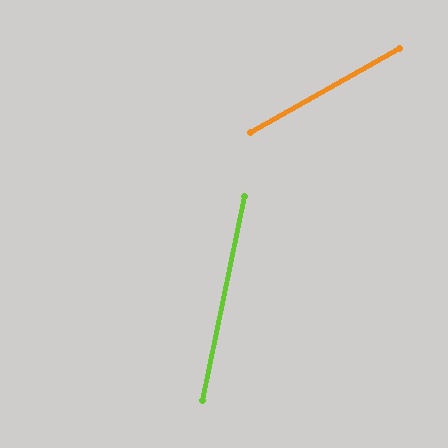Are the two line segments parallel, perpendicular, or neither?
Neither parallel nor perpendicular — they differ by about 49°.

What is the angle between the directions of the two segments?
Approximately 49 degrees.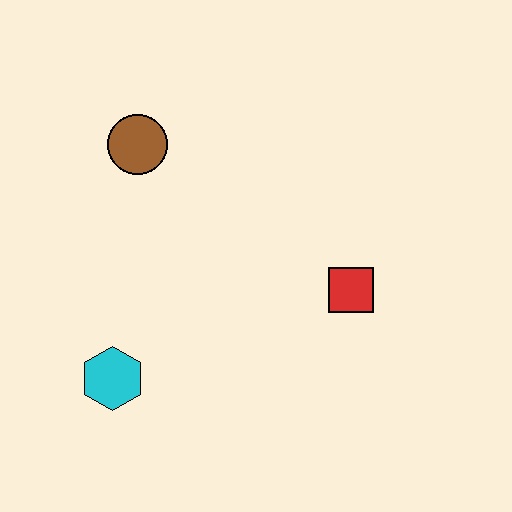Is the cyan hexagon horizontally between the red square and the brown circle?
No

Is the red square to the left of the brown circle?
No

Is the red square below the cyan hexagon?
No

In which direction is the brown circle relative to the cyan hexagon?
The brown circle is above the cyan hexagon.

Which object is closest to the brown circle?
The cyan hexagon is closest to the brown circle.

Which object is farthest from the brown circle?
The red square is farthest from the brown circle.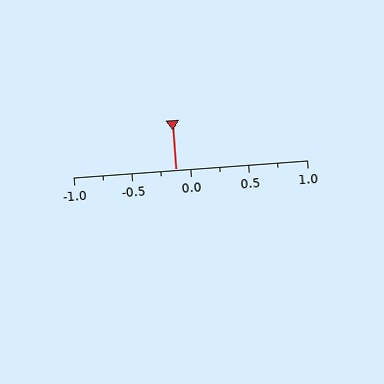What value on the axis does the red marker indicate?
The marker indicates approximately -0.12.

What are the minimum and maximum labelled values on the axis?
The axis runs from -1.0 to 1.0.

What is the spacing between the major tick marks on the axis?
The major ticks are spaced 0.5 apart.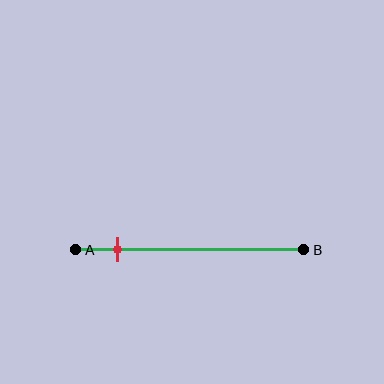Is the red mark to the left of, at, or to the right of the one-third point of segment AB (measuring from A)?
The red mark is to the left of the one-third point of segment AB.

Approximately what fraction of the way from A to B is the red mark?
The red mark is approximately 20% of the way from A to B.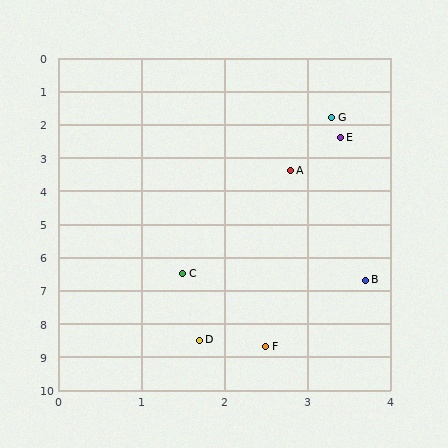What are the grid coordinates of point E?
Point E is at approximately (3.4, 2.4).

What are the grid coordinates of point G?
Point G is at approximately (3.3, 1.8).